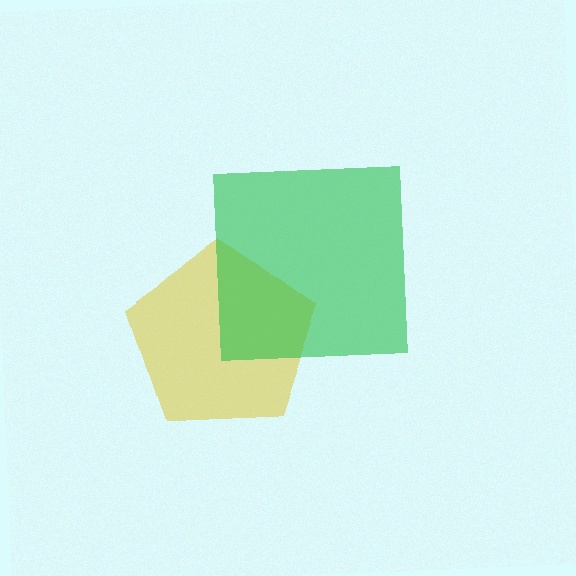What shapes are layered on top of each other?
The layered shapes are: a yellow pentagon, a green square.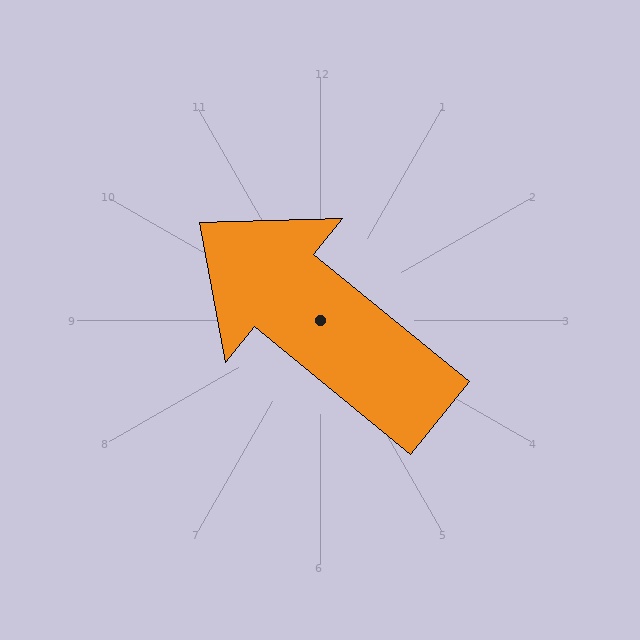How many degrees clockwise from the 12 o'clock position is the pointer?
Approximately 309 degrees.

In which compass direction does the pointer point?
Northwest.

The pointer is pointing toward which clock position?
Roughly 10 o'clock.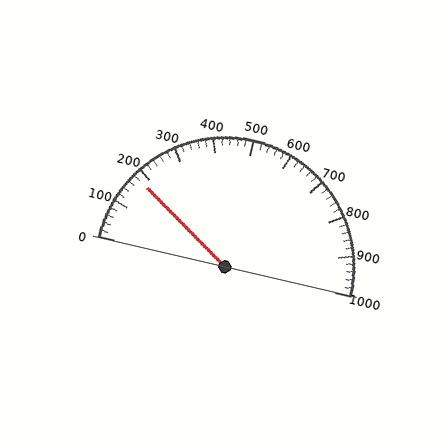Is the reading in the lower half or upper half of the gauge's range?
The reading is in the lower half of the range (0 to 1000).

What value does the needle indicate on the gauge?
The needle indicates approximately 180.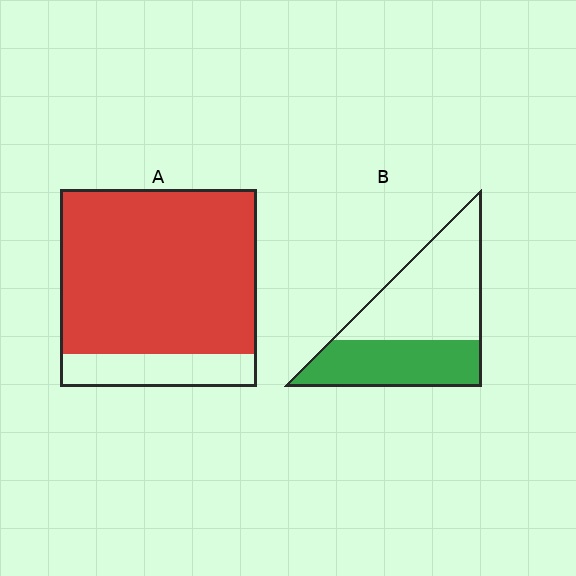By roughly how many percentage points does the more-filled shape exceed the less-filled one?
By roughly 40 percentage points (A over B).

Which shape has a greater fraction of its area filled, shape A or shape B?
Shape A.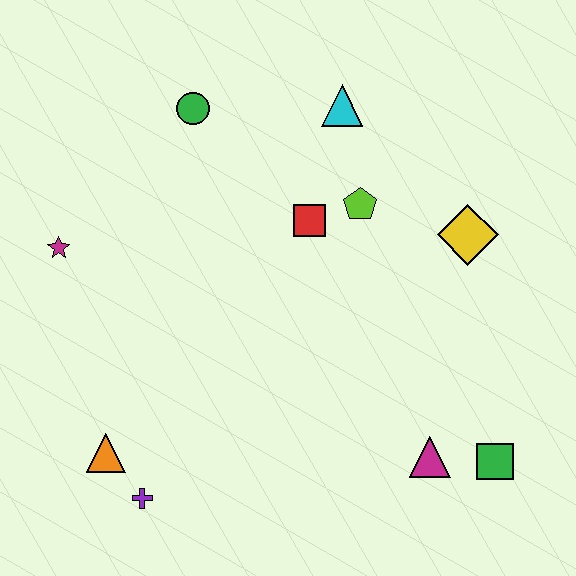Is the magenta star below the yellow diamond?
Yes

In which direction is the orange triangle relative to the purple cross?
The orange triangle is above the purple cross.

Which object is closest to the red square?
The lime pentagon is closest to the red square.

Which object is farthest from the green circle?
The green square is farthest from the green circle.